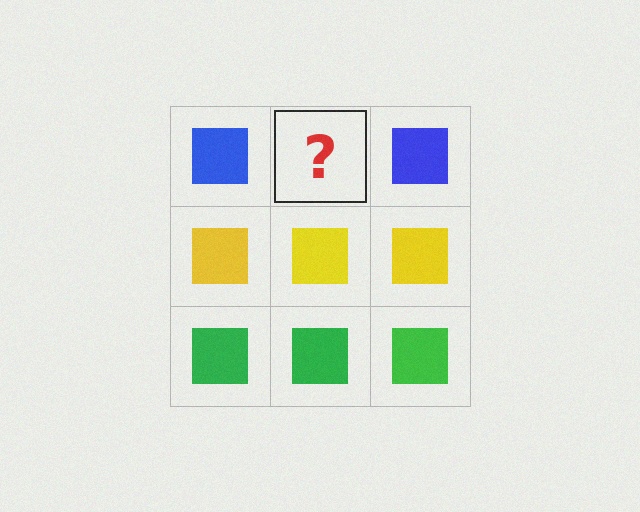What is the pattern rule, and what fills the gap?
The rule is that each row has a consistent color. The gap should be filled with a blue square.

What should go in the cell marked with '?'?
The missing cell should contain a blue square.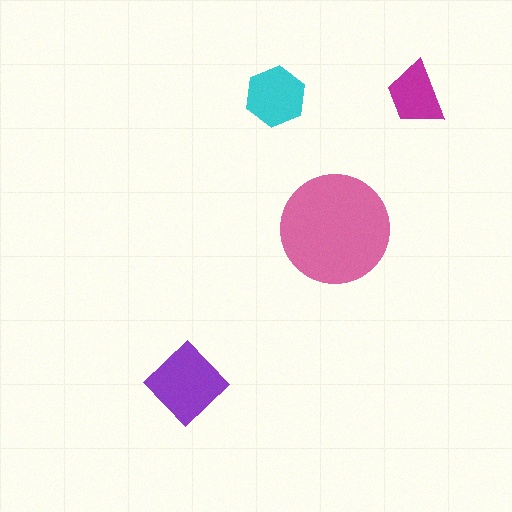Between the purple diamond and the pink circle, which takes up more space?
The pink circle.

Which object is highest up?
The magenta trapezoid is topmost.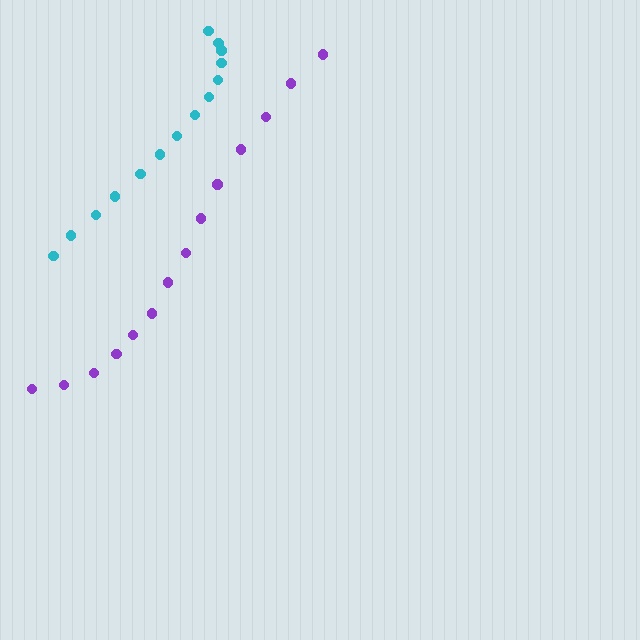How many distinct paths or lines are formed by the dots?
There are 2 distinct paths.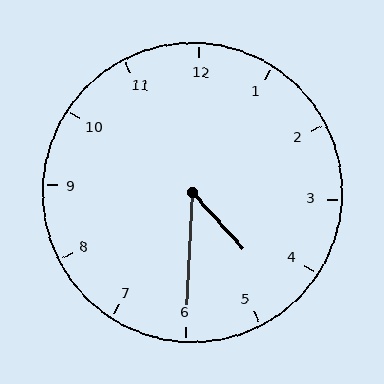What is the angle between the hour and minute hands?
Approximately 45 degrees.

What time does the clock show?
4:30.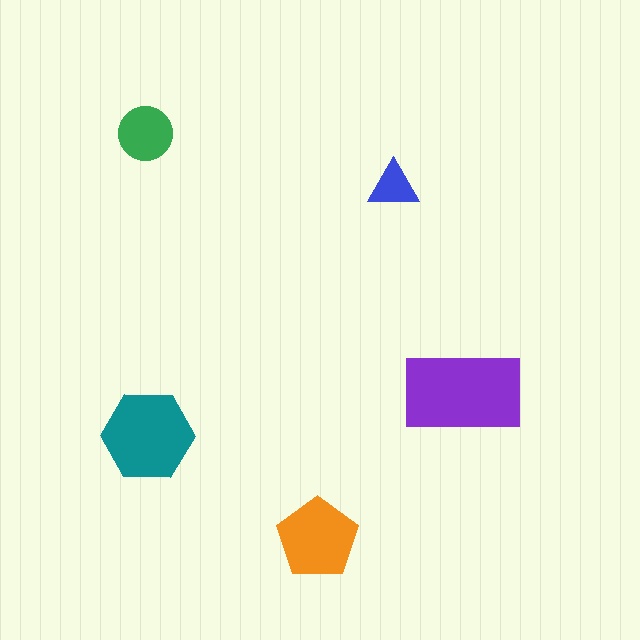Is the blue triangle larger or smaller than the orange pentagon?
Smaller.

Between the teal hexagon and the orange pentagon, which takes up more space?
The teal hexagon.